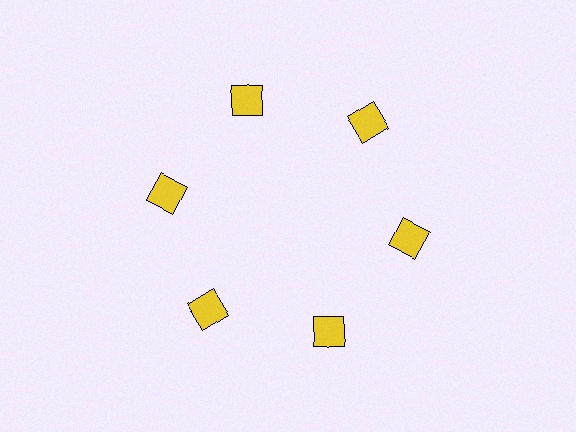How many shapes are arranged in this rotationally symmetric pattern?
There are 6 shapes, arranged in 6 groups of 1.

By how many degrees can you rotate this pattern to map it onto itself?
The pattern maps onto itself every 60 degrees of rotation.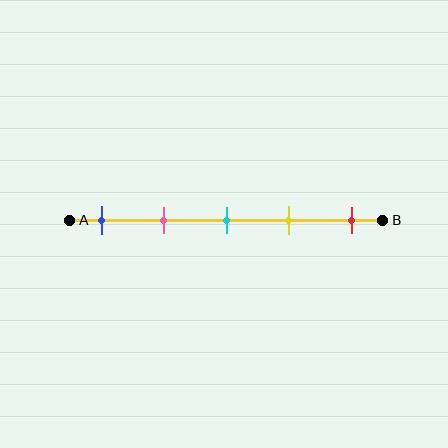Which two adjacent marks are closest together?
The cyan and yellow marks are the closest adjacent pair.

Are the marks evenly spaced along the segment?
Yes, the marks are approximately evenly spaced.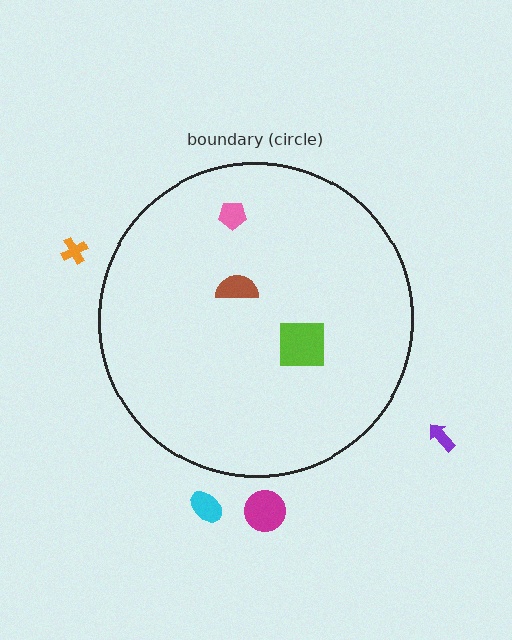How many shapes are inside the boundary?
3 inside, 4 outside.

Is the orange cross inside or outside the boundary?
Outside.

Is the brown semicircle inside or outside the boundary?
Inside.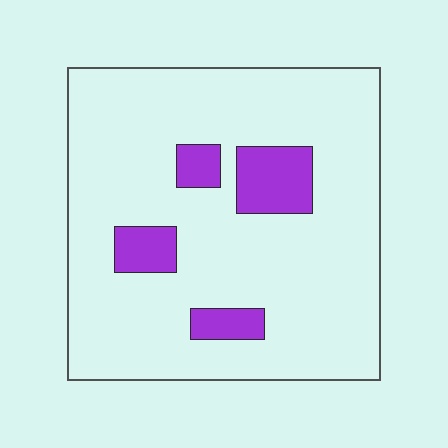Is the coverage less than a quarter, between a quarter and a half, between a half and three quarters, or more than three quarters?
Less than a quarter.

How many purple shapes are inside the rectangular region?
4.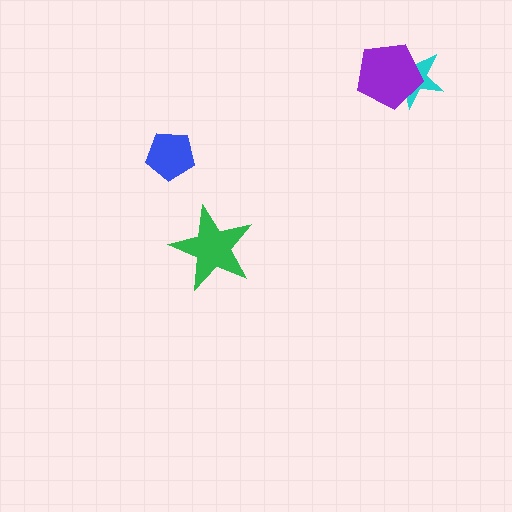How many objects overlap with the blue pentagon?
0 objects overlap with the blue pentagon.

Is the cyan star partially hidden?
Yes, it is partially covered by another shape.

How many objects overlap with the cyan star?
1 object overlaps with the cyan star.